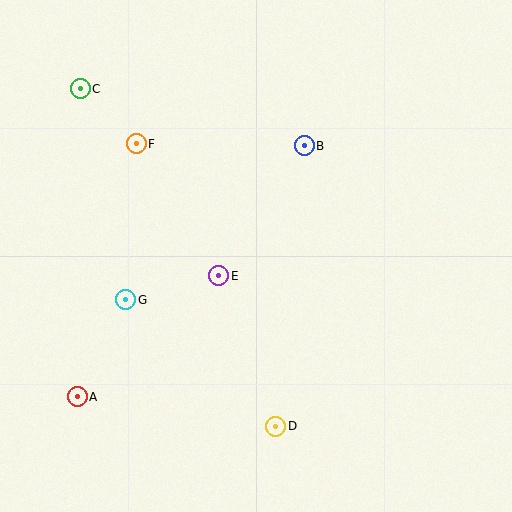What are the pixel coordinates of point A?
Point A is at (77, 397).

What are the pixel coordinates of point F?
Point F is at (136, 144).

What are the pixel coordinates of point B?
Point B is at (304, 146).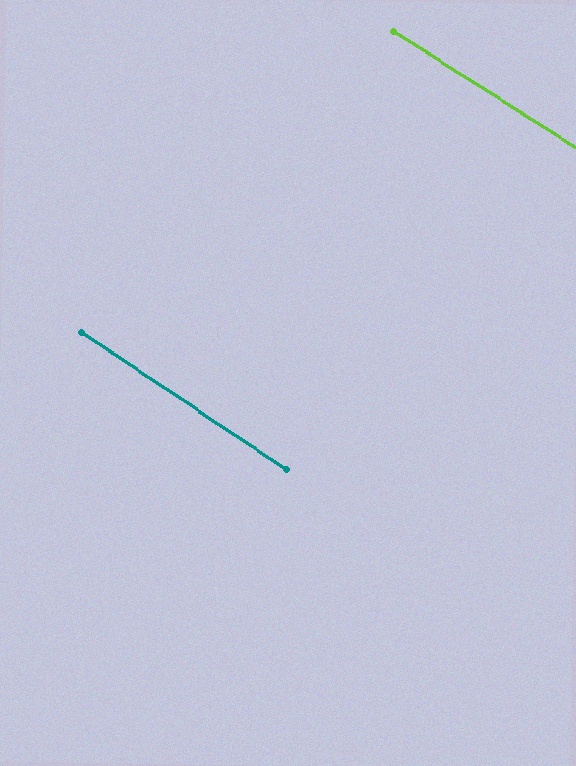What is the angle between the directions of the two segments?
Approximately 1 degree.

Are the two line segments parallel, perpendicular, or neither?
Parallel — their directions differ by only 1.4°.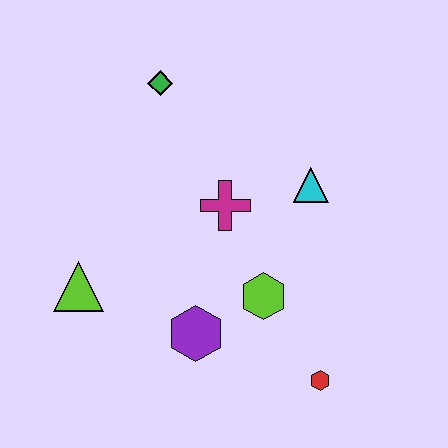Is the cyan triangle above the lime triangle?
Yes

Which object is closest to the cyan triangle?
The magenta cross is closest to the cyan triangle.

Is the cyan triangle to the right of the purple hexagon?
Yes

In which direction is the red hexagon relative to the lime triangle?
The red hexagon is to the right of the lime triangle.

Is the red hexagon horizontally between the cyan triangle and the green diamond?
No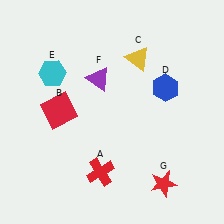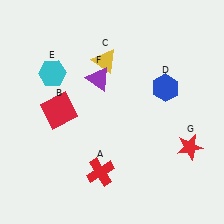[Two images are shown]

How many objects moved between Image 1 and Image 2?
2 objects moved between the two images.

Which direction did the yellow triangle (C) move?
The yellow triangle (C) moved left.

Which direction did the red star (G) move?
The red star (G) moved up.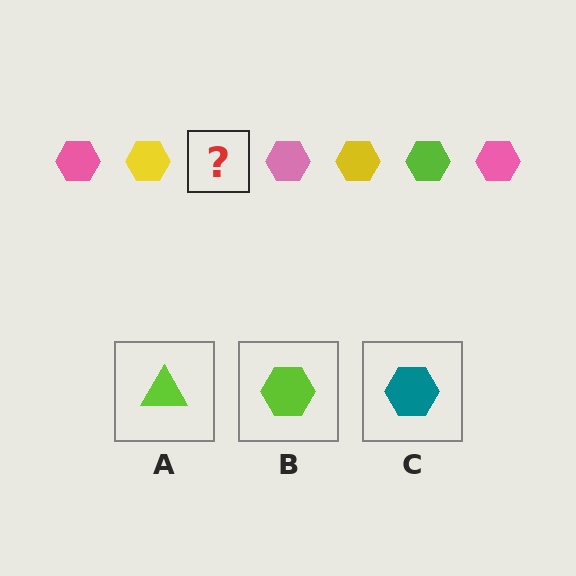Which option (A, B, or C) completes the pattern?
B.